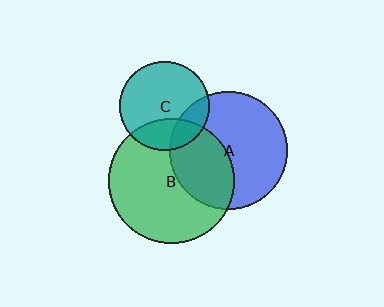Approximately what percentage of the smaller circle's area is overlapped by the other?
Approximately 20%.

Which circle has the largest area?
Circle B (green).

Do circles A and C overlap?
Yes.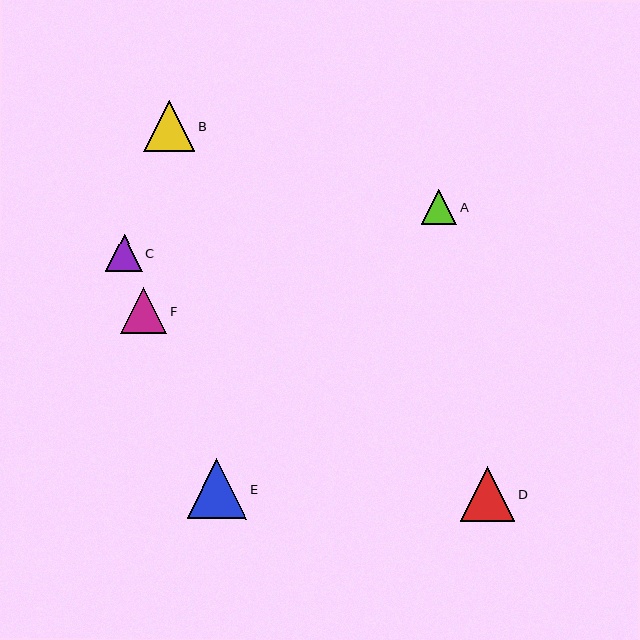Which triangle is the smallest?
Triangle A is the smallest with a size of approximately 35 pixels.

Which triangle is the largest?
Triangle E is the largest with a size of approximately 60 pixels.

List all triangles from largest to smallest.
From largest to smallest: E, D, B, F, C, A.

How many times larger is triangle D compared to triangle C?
Triangle D is approximately 1.5 times the size of triangle C.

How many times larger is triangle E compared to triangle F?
Triangle E is approximately 1.3 times the size of triangle F.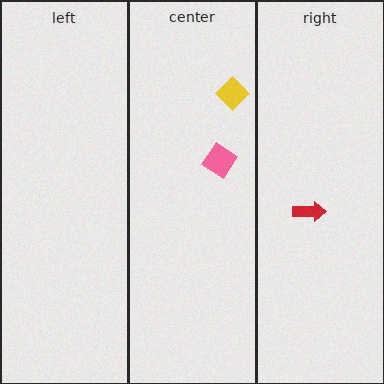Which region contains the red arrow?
The right region.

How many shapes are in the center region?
2.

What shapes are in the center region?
The pink diamond, the yellow diamond.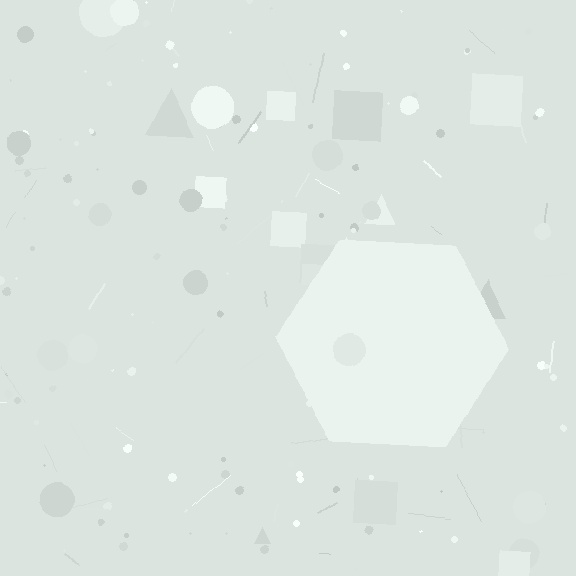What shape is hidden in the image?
A hexagon is hidden in the image.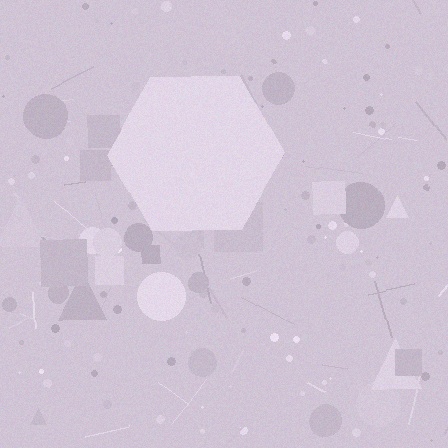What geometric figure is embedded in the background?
A hexagon is embedded in the background.